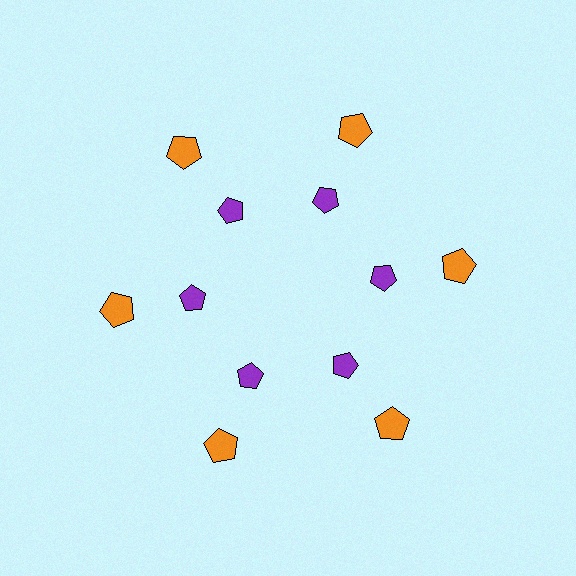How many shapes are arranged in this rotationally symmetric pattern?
There are 12 shapes, arranged in 6 groups of 2.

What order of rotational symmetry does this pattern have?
This pattern has 6-fold rotational symmetry.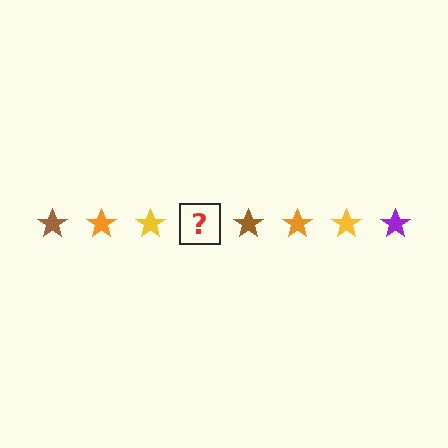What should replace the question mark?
The question mark should be replaced with a purple star.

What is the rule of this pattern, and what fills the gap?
The rule is that the pattern cycles through brown, orange, yellow, purple stars. The gap should be filled with a purple star.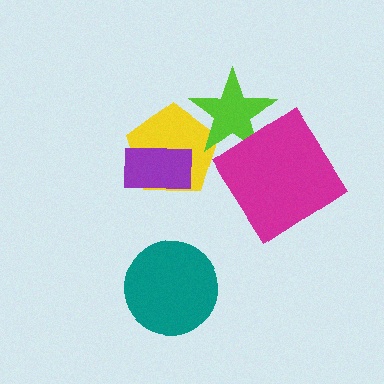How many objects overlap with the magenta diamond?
1 object overlaps with the magenta diamond.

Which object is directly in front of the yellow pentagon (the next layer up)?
The lime star is directly in front of the yellow pentagon.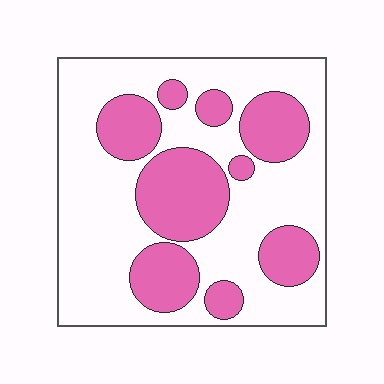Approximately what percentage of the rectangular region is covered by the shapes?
Approximately 35%.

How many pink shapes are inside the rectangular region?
9.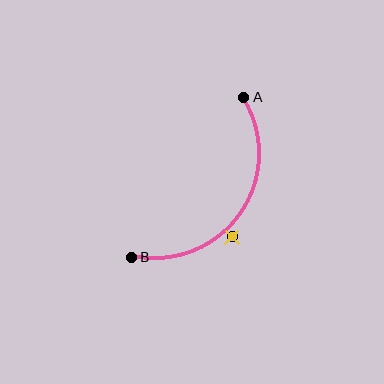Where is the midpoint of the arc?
The arc midpoint is the point on the curve farthest from the straight line joining A and B. It sits below and to the right of that line.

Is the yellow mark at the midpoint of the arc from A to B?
No — the yellow mark does not lie on the arc at all. It sits slightly outside the curve.